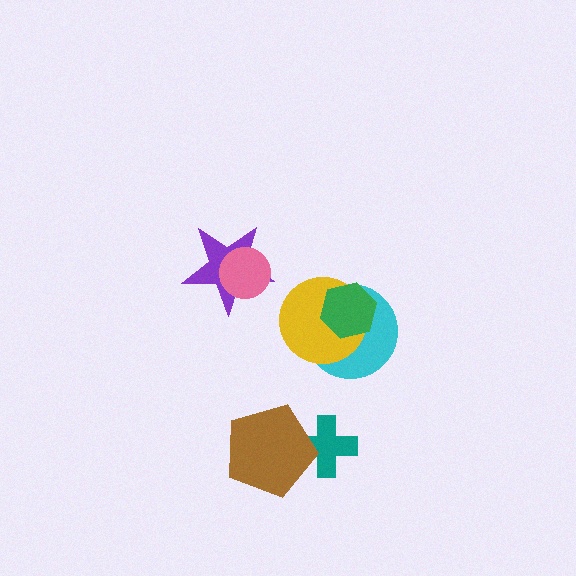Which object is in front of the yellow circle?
The green hexagon is in front of the yellow circle.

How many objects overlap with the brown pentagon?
1 object overlaps with the brown pentagon.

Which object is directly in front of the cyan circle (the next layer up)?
The yellow circle is directly in front of the cyan circle.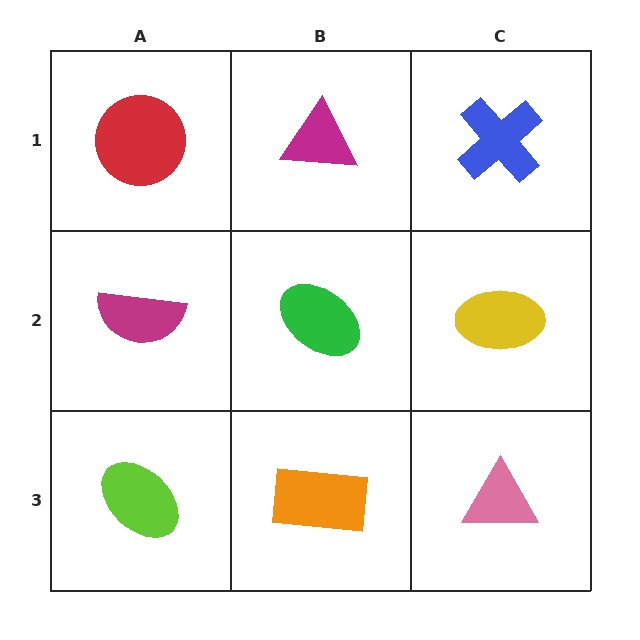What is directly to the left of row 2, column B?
A magenta semicircle.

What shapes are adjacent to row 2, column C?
A blue cross (row 1, column C), a pink triangle (row 3, column C), a green ellipse (row 2, column B).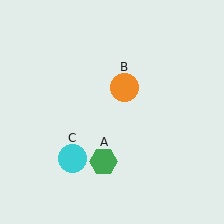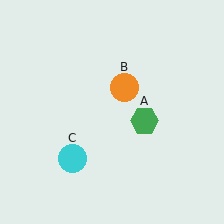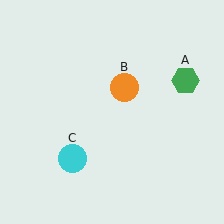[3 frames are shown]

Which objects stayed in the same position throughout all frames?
Orange circle (object B) and cyan circle (object C) remained stationary.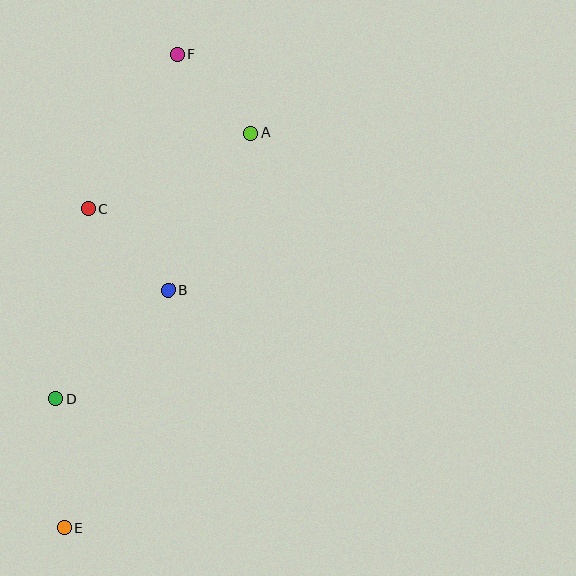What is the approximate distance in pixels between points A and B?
The distance between A and B is approximately 178 pixels.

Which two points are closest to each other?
Points A and F are closest to each other.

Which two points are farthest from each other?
Points E and F are farthest from each other.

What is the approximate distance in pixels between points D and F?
The distance between D and F is approximately 365 pixels.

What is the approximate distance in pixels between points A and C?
The distance between A and C is approximately 179 pixels.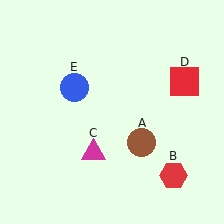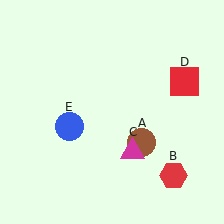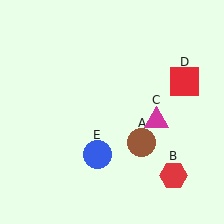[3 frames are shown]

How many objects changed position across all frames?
2 objects changed position: magenta triangle (object C), blue circle (object E).